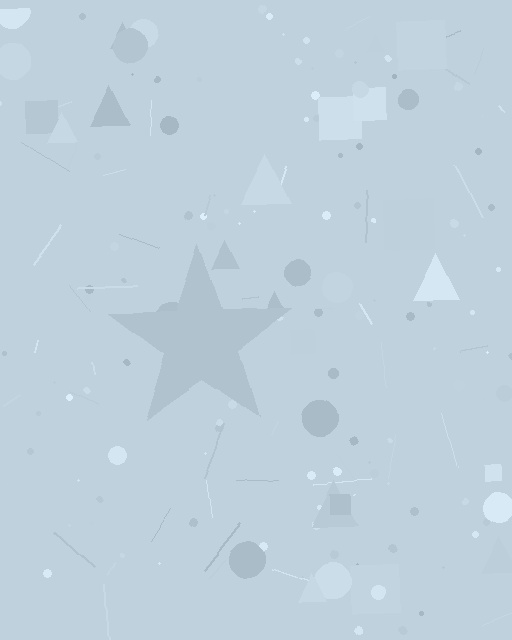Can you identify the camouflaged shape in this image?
The camouflaged shape is a star.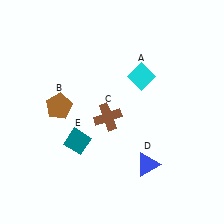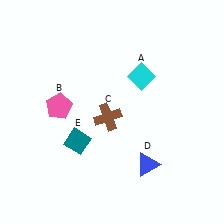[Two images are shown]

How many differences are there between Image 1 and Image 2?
There is 1 difference between the two images.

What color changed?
The pentagon (B) changed from brown in Image 1 to pink in Image 2.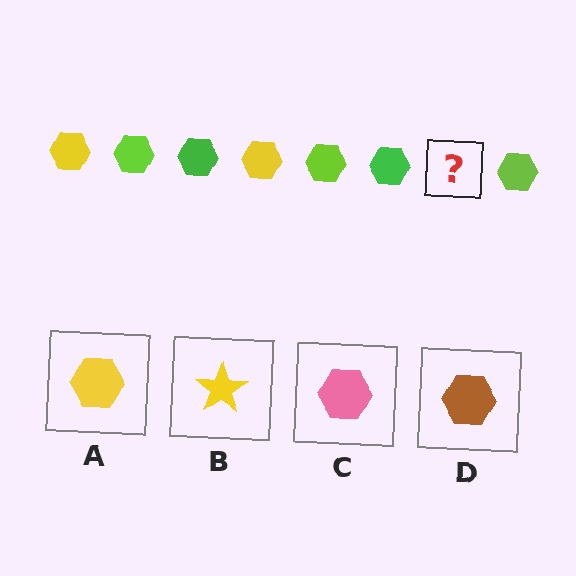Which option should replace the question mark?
Option A.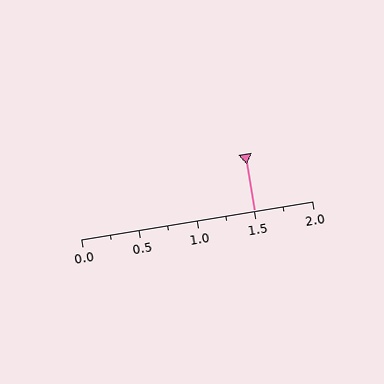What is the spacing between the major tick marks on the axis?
The major ticks are spaced 0.5 apart.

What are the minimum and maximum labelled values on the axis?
The axis runs from 0.0 to 2.0.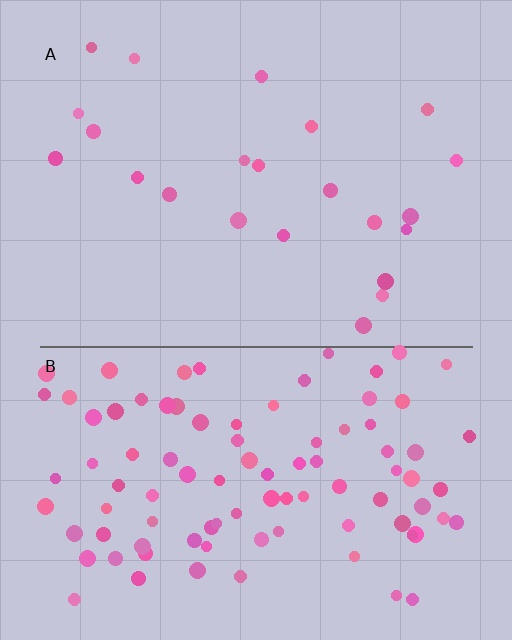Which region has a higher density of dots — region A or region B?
B (the bottom).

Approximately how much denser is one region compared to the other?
Approximately 4.3× — region B over region A.